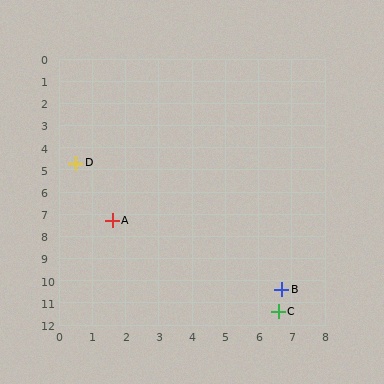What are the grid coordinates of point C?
Point C is at approximately (6.6, 11.4).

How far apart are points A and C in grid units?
Points A and C are about 6.5 grid units apart.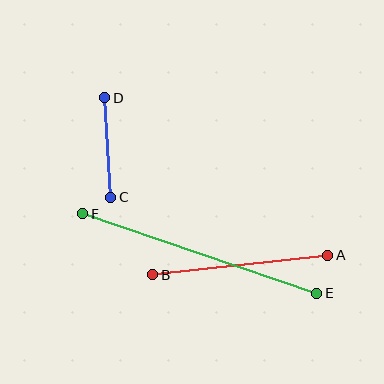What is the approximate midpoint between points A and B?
The midpoint is at approximately (240, 265) pixels.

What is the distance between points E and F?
The distance is approximately 248 pixels.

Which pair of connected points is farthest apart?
Points E and F are farthest apart.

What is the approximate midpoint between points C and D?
The midpoint is at approximately (108, 148) pixels.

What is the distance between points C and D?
The distance is approximately 100 pixels.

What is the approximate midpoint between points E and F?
The midpoint is at approximately (200, 253) pixels.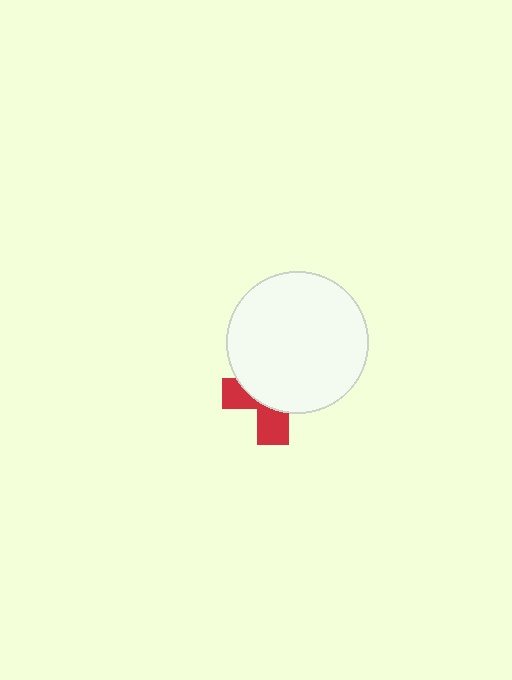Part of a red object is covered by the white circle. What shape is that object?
It is a cross.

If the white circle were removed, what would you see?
You would see the complete red cross.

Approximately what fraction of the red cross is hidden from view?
Roughly 64% of the red cross is hidden behind the white circle.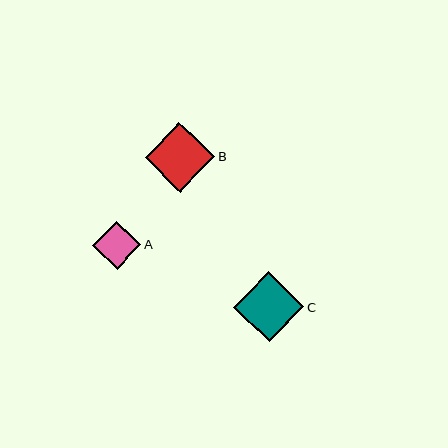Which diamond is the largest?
Diamond B is the largest with a size of approximately 70 pixels.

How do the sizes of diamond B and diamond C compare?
Diamond B and diamond C are approximately the same size.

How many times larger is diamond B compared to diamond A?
Diamond B is approximately 1.4 times the size of diamond A.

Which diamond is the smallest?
Diamond A is the smallest with a size of approximately 48 pixels.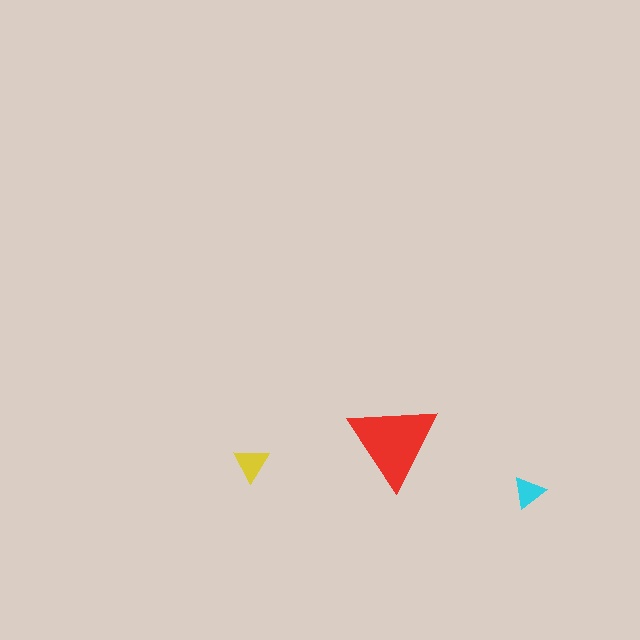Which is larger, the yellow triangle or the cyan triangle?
The yellow one.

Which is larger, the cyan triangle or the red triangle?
The red one.